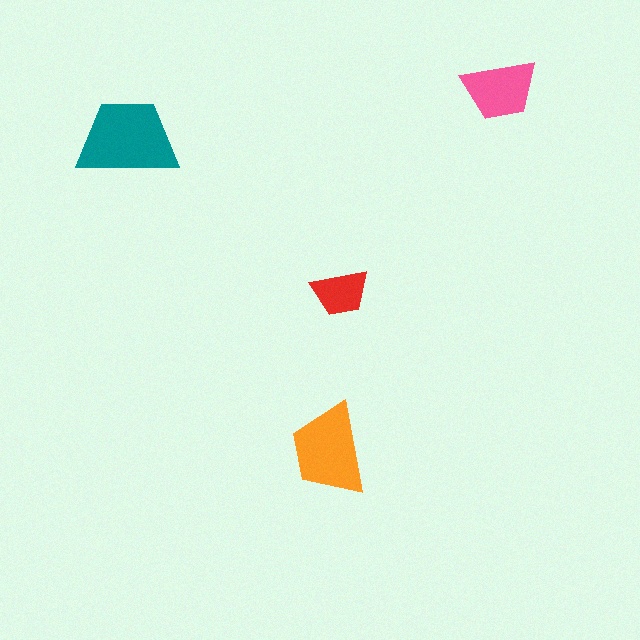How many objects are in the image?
There are 4 objects in the image.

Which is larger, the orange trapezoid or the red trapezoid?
The orange one.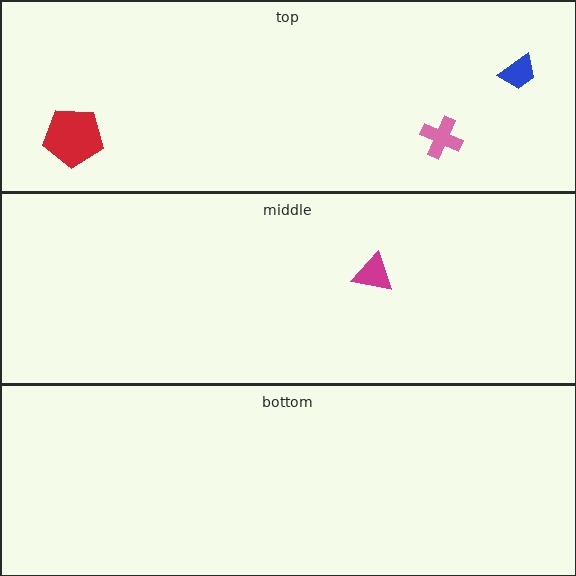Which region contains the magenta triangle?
The middle region.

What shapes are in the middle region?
The magenta triangle.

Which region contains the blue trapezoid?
The top region.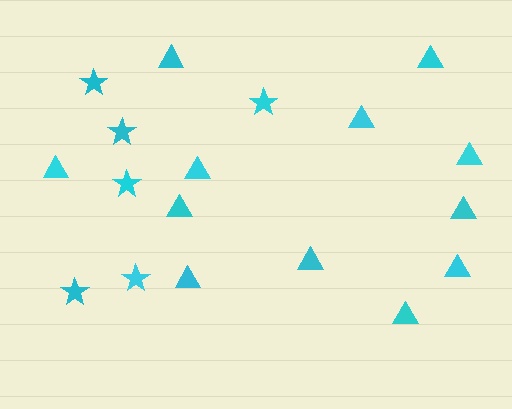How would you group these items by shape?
There are 2 groups: one group of stars (6) and one group of triangles (12).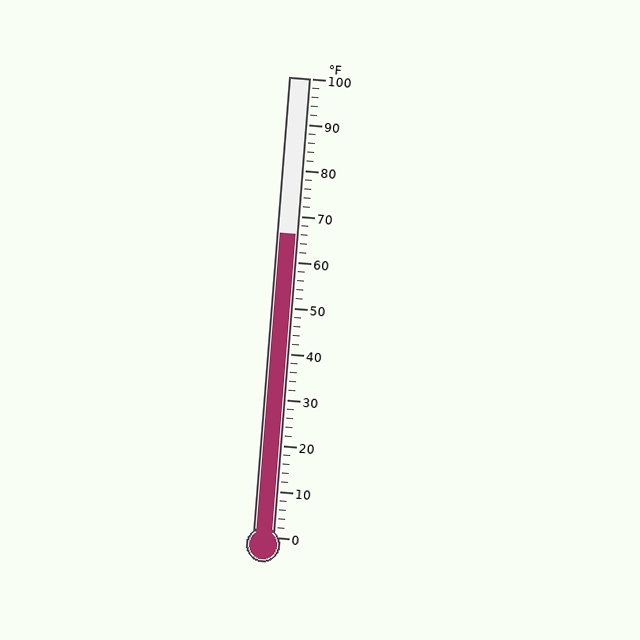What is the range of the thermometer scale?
The thermometer scale ranges from 0°F to 100°F.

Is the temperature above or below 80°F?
The temperature is below 80°F.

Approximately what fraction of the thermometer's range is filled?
The thermometer is filled to approximately 65% of its range.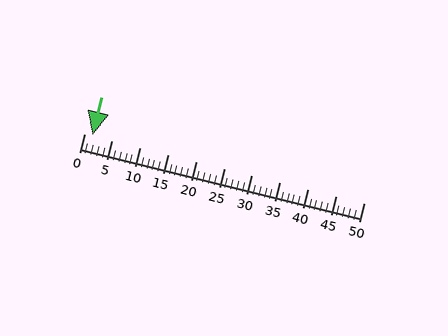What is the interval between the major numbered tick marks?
The major tick marks are spaced 5 units apart.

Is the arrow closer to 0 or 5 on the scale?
The arrow is closer to 0.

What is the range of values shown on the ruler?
The ruler shows values from 0 to 50.